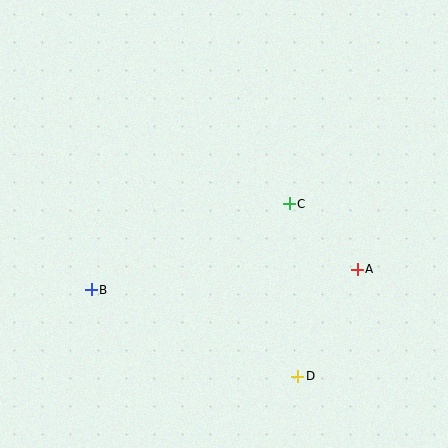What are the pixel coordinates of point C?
Point C is at (289, 204).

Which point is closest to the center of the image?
Point C at (289, 204) is closest to the center.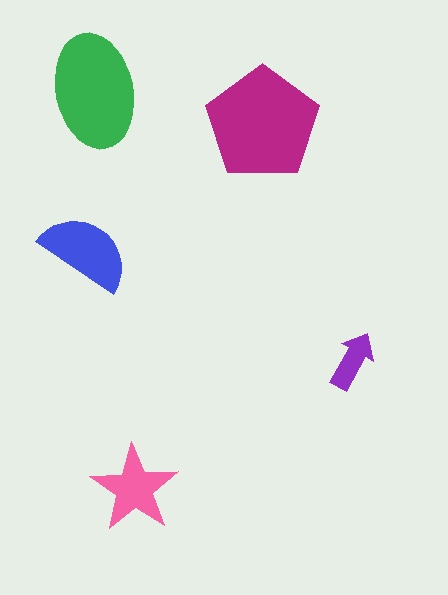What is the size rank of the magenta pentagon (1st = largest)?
1st.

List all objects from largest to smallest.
The magenta pentagon, the green ellipse, the blue semicircle, the pink star, the purple arrow.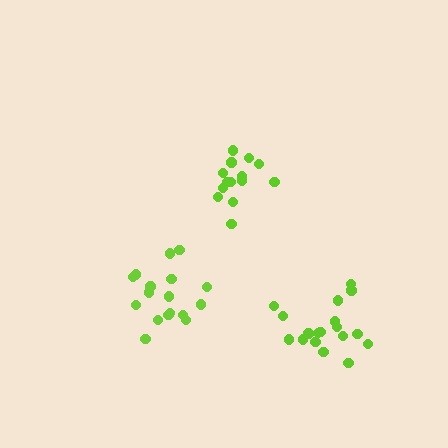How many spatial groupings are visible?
There are 3 spatial groupings.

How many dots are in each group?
Group 1: 17 dots, Group 2: 14 dots, Group 3: 18 dots (49 total).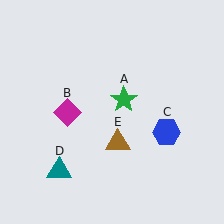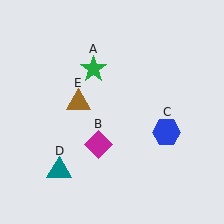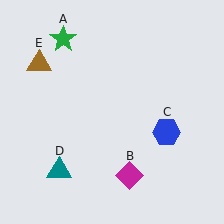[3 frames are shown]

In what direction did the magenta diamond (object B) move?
The magenta diamond (object B) moved down and to the right.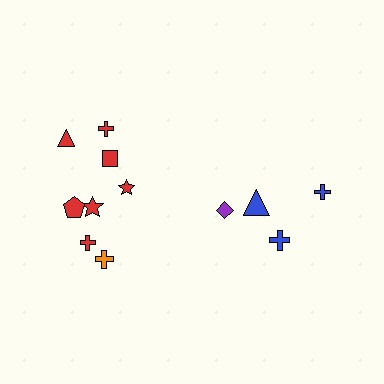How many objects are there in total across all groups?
There are 12 objects.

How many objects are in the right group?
There are 4 objects.